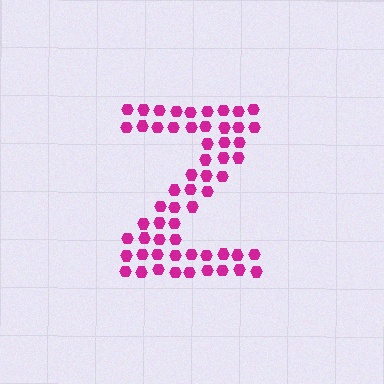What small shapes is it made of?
It is made of small hexagons.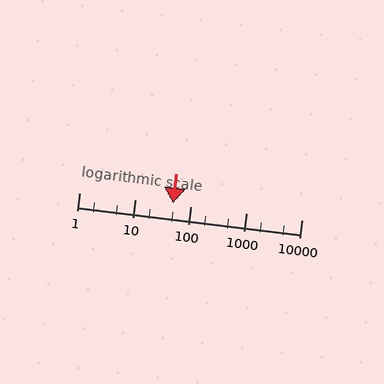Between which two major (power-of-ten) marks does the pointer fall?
The pointer is between 10 and 100.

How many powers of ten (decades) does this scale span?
The scale spans 4 decades, from 1 to 10000.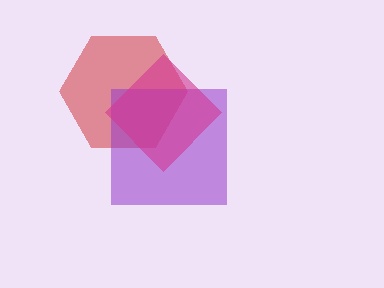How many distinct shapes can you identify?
There are 3 distinct shapes: a red hexagon, a purple square, a magenta diamond.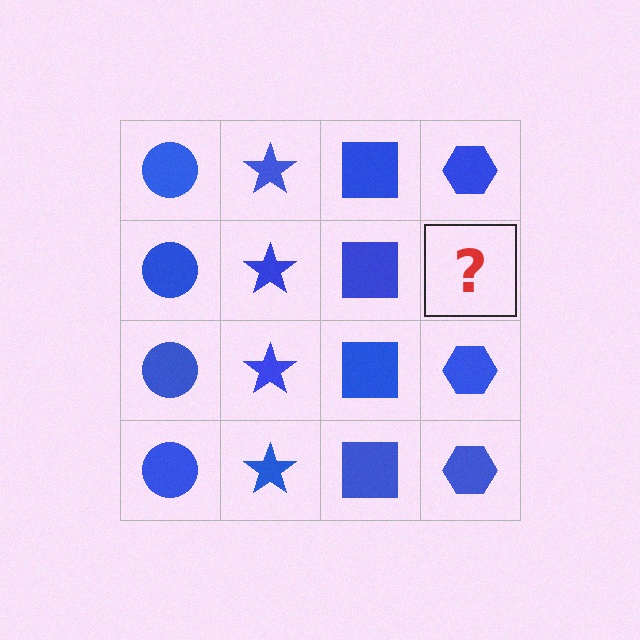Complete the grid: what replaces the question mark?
The question mark should be replaced with a blue hexagon.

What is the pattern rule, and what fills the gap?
The rule is that each column has a consistent shape. The gap should be filled with a blue hexagon.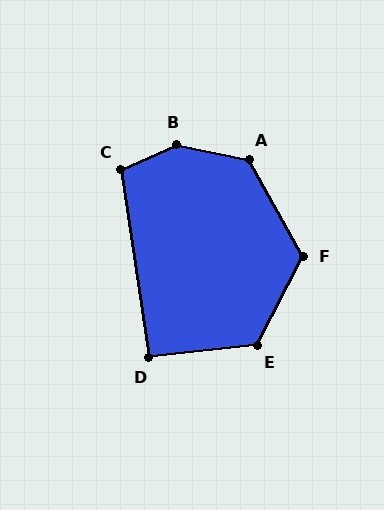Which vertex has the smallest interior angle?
D, at approximately 92 degrees.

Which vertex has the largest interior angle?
B, at approximately 144 degrees.